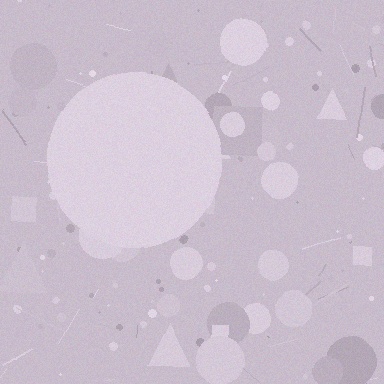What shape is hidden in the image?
A circle is hidden in the image.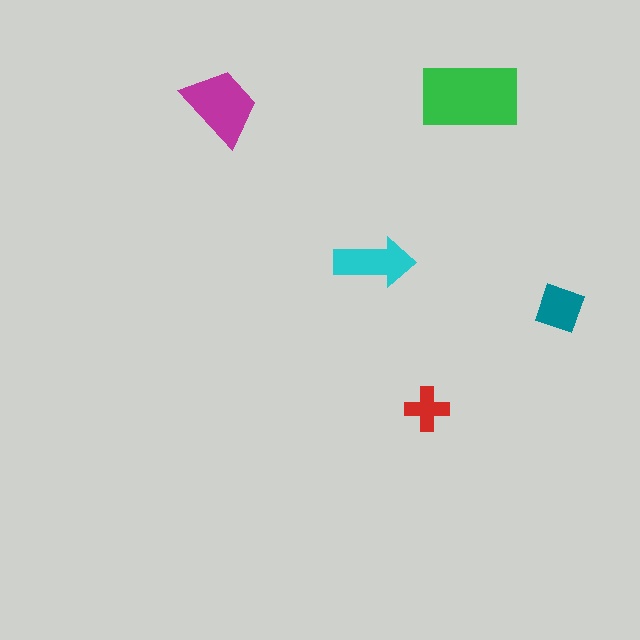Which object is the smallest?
The red cross.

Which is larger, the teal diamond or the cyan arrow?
The cyan arrow.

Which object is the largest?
The green rectangle.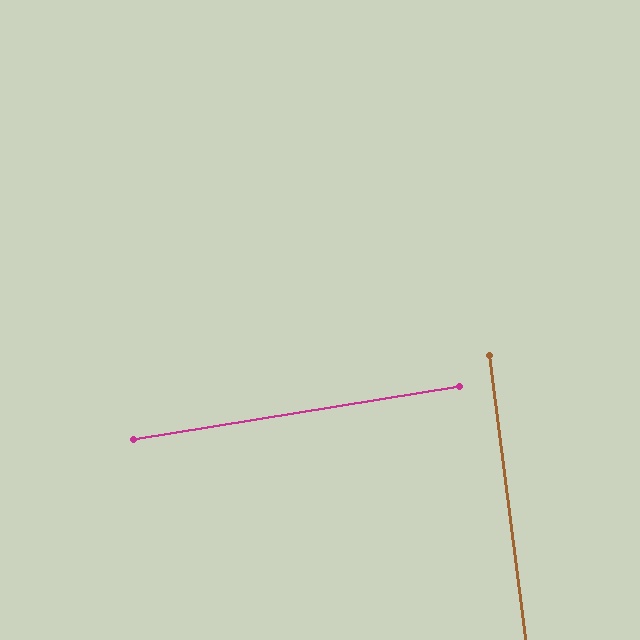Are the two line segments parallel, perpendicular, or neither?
Perpendicular — they meet at approximately 88°.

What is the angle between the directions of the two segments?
Approximately 88 degrees.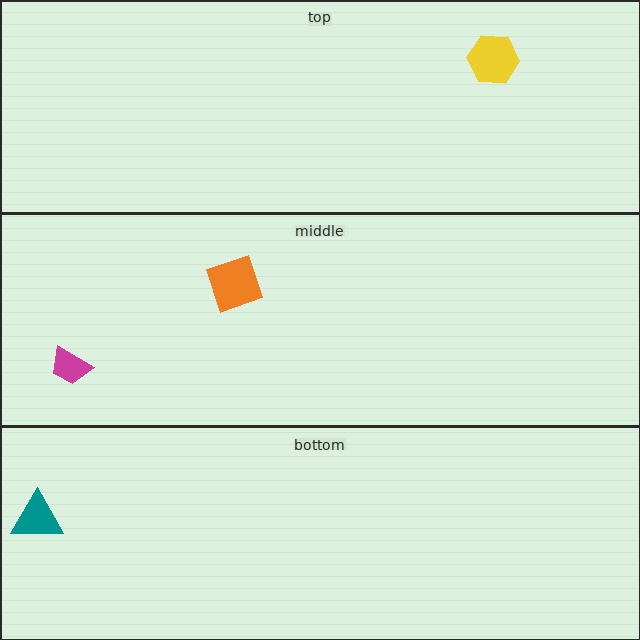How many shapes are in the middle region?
2.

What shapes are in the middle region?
The magenta trapezoid, the orange square.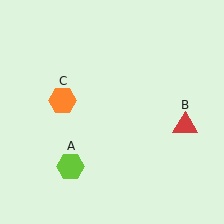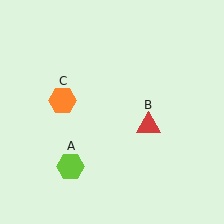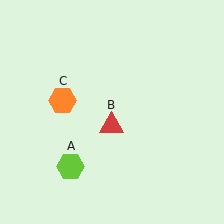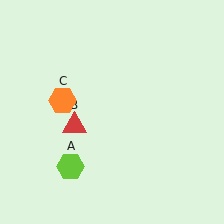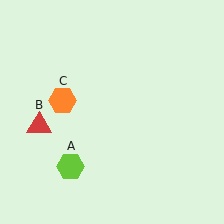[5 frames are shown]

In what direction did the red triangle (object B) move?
The red triangle (object B) moved left.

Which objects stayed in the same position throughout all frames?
Lime hexagon (object A) and orange hexagon (object C) remained stationary.